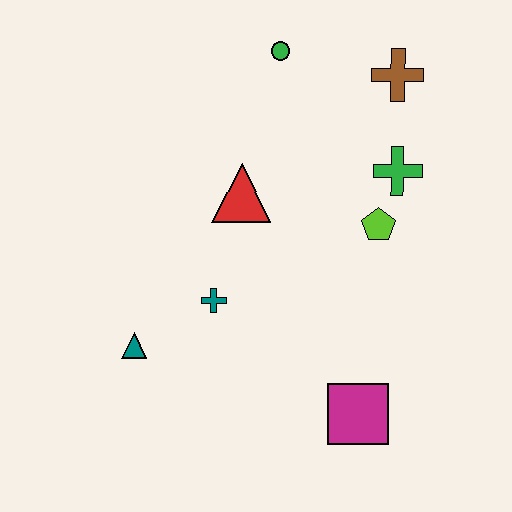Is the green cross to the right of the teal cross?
Yes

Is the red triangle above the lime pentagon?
Yes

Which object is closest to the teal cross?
The teal triangle is closest to the teal cross.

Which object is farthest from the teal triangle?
The brown cross is farthest from the teal triangle.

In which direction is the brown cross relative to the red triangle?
The brown cross is to the right of the red triangle.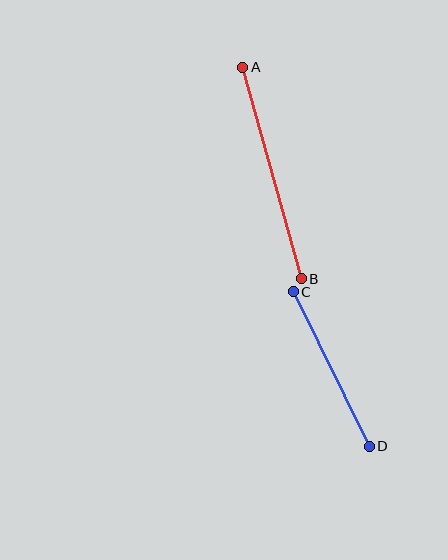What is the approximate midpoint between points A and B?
The midpoint is at approximately (272, 173) pixels.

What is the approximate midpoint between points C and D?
The midpoint is at approximately (331, 369) pixels.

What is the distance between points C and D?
The distance is approximately 172 pixels.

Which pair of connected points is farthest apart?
Points A and B are farthest apart.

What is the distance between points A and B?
The distance is approximately 220 pixels.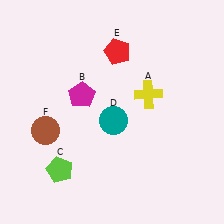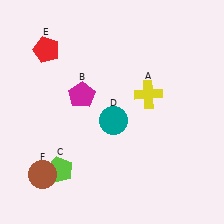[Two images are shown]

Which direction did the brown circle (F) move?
The brown circle (F) moved down.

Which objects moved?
The objects that moved are: the red pentagon (E), the brown circle (F).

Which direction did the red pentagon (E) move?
The red pentagon (E) moved left.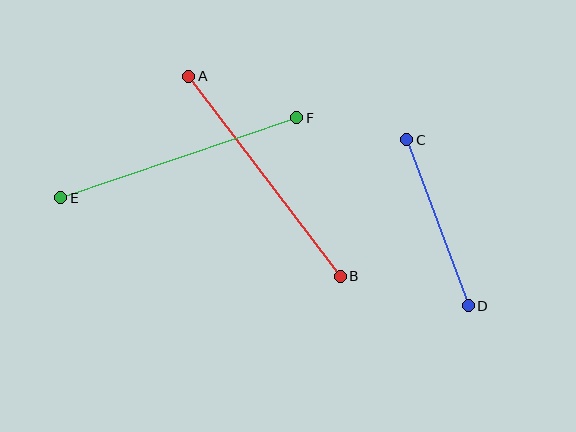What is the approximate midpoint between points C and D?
The midpoint is at approximately (438, 223) pixels.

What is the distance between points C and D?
The distance is approximately 177 pixels.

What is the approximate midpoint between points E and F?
The midpoint is at approximately (179, 158) pixels.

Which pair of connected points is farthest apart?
Points A and B are farthest apart.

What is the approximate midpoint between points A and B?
The midpoint is at approximately (264, 176) pixels.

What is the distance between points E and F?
The distance is approximately 249 pixels.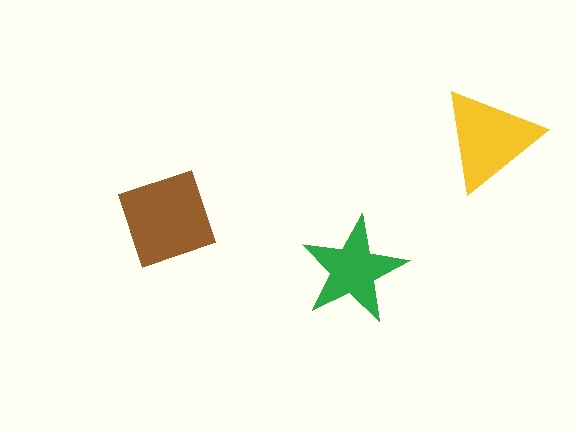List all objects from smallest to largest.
The green star, the yellow triangle, the brown diamond.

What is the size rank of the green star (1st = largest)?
3rd.